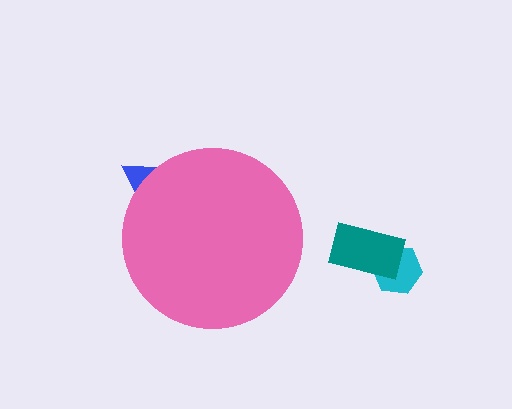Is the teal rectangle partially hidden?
No, the teal rectangle is fully visible.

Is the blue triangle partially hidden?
Yes, the blue triangle is partially hidden behind the pink circle.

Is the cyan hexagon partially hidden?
No, the cyan hexagon is fully visible.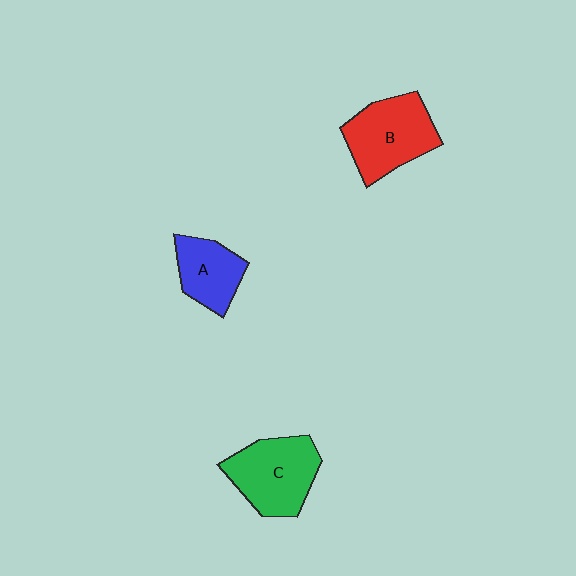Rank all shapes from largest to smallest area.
From largest to smallest: C (green), B (red), A (blue).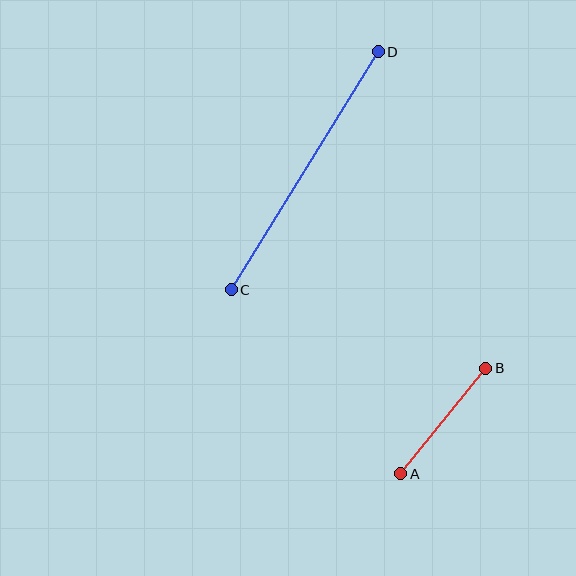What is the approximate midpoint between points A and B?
The midpoint is at approximately (443, 421) pixels.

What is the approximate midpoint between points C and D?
The midpoint is at approximately (305, 171) pixels.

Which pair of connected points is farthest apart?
Points C and D are farthest apart.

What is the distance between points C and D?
The distance is approximately 280 pixels.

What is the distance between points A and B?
The distance is approximately 136 pixels.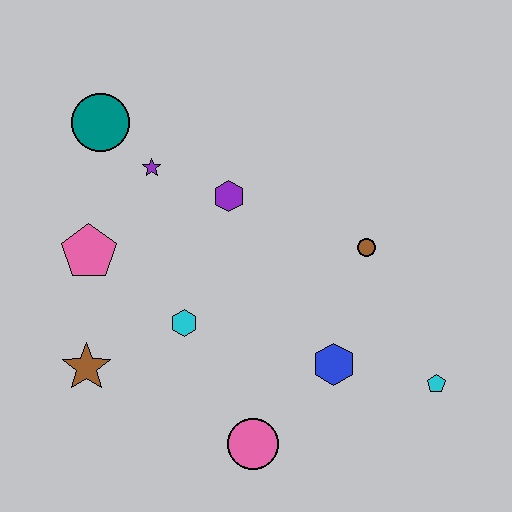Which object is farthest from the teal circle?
The cyan pentagon is farthest from the teal circle.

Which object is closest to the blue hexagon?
The cyan pentagon is closest to the blue hexagon.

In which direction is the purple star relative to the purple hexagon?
The purple star is to the left of the purple hexagon.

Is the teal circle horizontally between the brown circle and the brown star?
Yes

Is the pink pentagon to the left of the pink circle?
Yes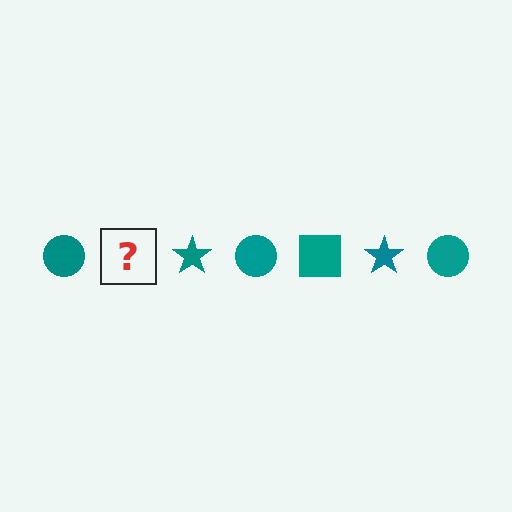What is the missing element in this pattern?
The missing element is a teal square.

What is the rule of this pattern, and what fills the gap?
The rule is that the pattern cycles through circle, square, star shapes in teal. The gap should be filled with a teal square.